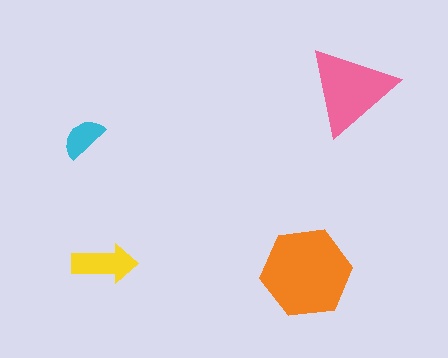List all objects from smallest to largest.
The cyan semicircle, the yellow arrow, the pink triangle, the orange hexagon.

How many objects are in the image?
There are 4 objects in the image.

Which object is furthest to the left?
The cyan semicircle is leftmost.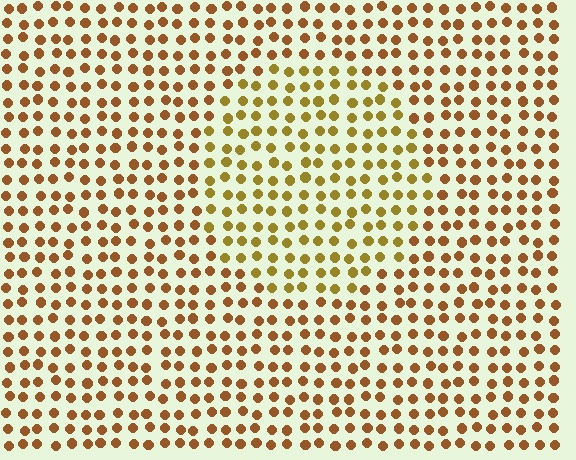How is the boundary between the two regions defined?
The boundary is defined purely by a slight shift in hue (about 25 degrees). Spacing, size, and orientation are identical on both sides.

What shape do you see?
I see a circle.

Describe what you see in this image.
The image is filled with small brown elements in a uniform arrangement. A circle-shaped region is visible where the elements are tinted to a slightly different hue, forming a subtle color boundary.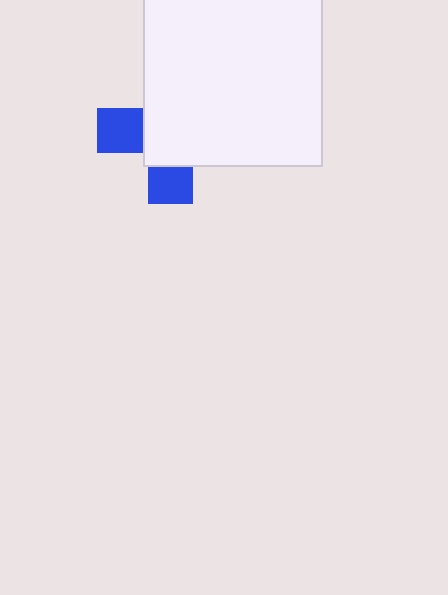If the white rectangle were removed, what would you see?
You would see the complete blue cross.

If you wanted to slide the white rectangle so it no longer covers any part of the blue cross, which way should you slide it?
Slide it toward the upper-right — that is the most direct way to separate the two shapes.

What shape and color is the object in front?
The object in front is a white rectangle.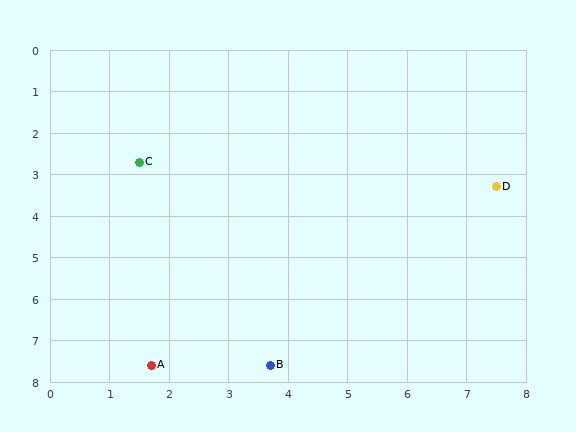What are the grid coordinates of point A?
Point A is at approximately (1.7, 7.6).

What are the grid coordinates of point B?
Point B is at approximately (3.7, 7.6).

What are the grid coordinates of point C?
Point C is at approximately (1.5, 2.7).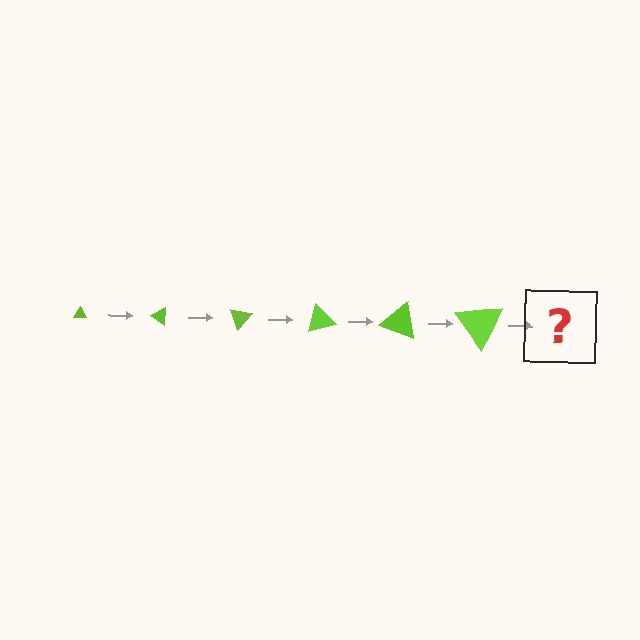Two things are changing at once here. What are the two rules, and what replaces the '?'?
The two rules are that the triangle grows larger each step and it rotates 35 degrees each step. The '?' should be a triangle, larger than the previous one and rotated 210 degrees from the start.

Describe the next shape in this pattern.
It should be a triangle, larger than the previous one and rotated 210 degrees from the start.